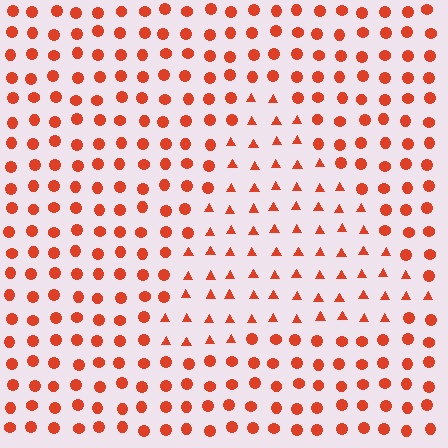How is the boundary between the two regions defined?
The boundary is defined by a change in element shape: triangles inside vs. circles outside. All elements share the same color and spacing.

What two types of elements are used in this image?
The image uses triangles inside the triangle region and circles outside it.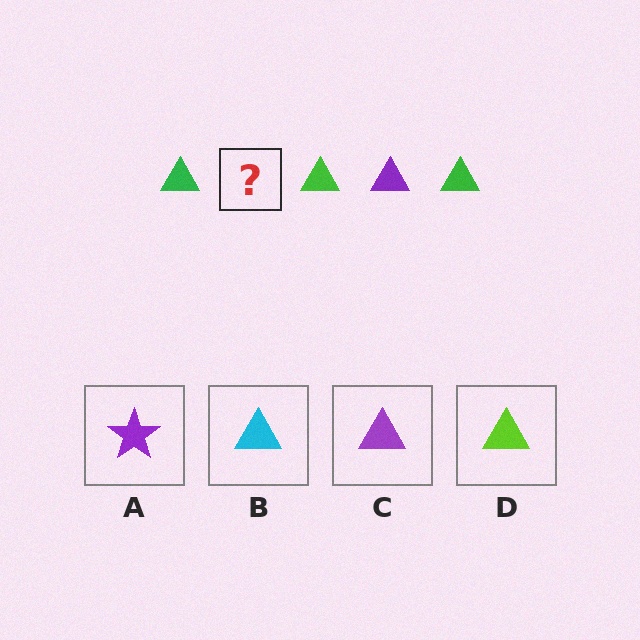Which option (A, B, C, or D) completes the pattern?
C.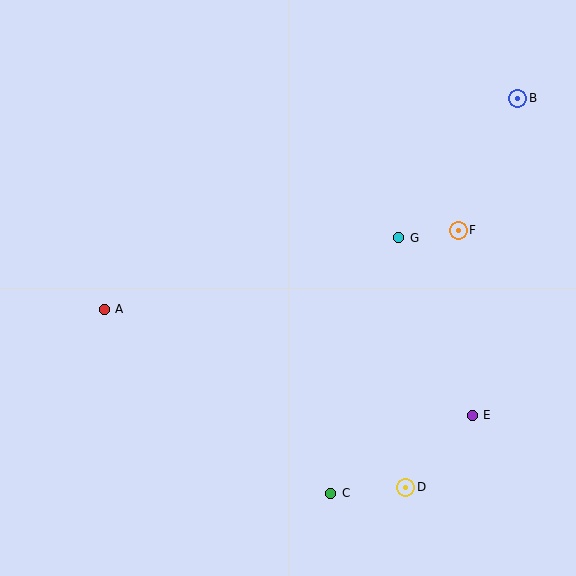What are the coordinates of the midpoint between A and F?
The midpoint between A and F is at (281, 270).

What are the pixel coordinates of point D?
Point D is at (406, 487).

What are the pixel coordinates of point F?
Point F is at (458, 230).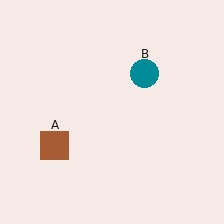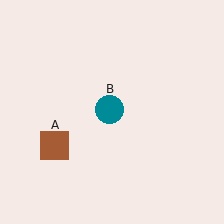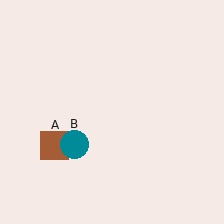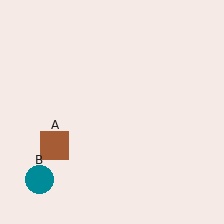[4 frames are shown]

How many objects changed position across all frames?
1 object changed position: teal circle (object B).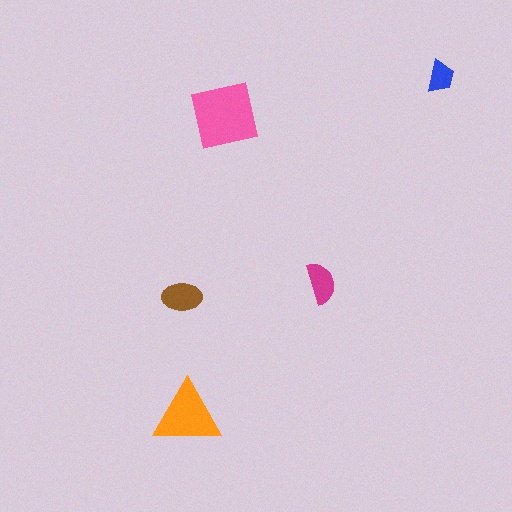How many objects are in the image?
There are 5 objects in the image.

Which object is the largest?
The pink square.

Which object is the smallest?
The blue trapezoid.